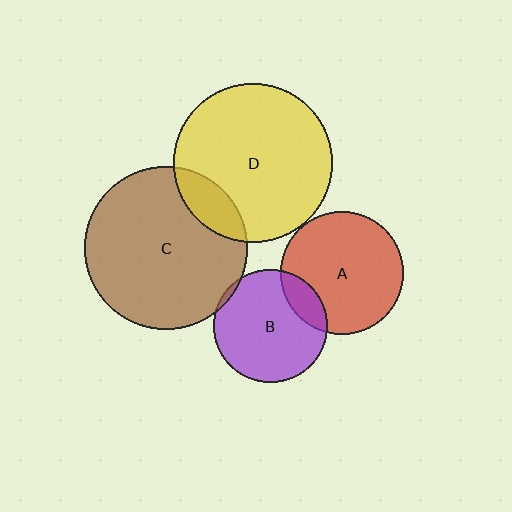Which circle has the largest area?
Circle C (brown).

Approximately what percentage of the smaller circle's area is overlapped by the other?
Approximately 15%.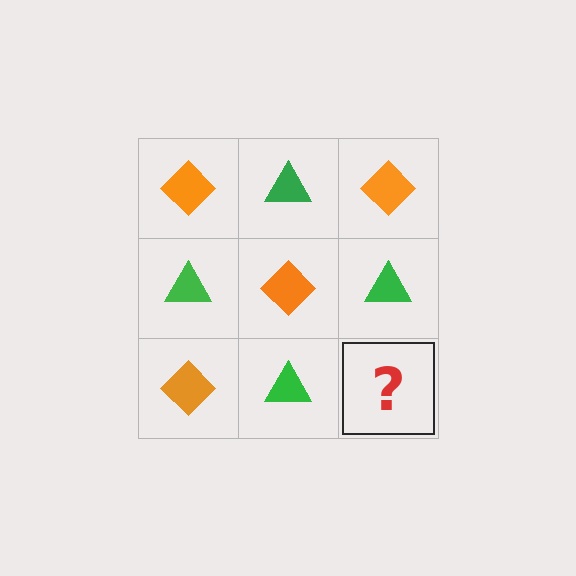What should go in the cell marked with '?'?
The missing cell should contain an orange diamond.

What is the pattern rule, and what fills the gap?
The rule is that it alternates orange diamond and green triangle in a checkerboard pattern. The gap should be filled with an orange diamond.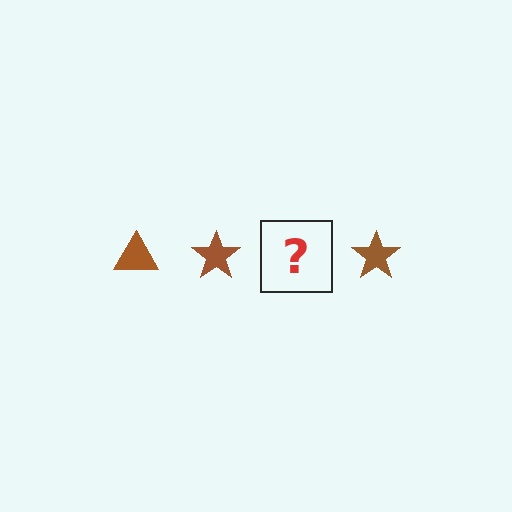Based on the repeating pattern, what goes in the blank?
The blank should be a brown triangle.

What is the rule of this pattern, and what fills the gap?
The rule is that the pattern cycles through triangle, star shapes in brown. The gap should be filled with a brown triangle.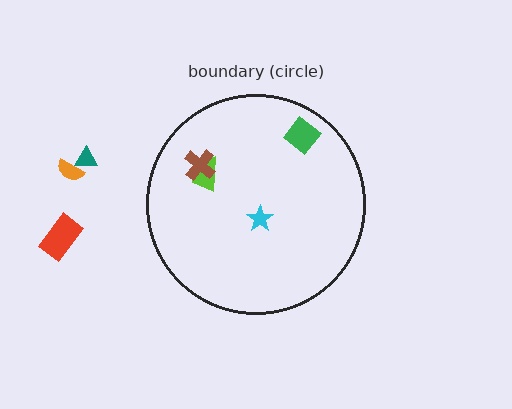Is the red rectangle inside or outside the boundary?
Outside.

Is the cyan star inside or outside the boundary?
Inside.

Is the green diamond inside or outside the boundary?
Inside.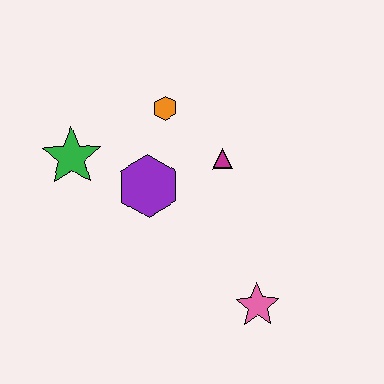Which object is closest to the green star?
The purple hexagon is closest to the green star.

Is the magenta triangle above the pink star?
Yes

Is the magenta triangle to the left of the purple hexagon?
No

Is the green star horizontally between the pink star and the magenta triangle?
No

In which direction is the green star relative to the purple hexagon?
The green star is to the left of the purple hexagon.